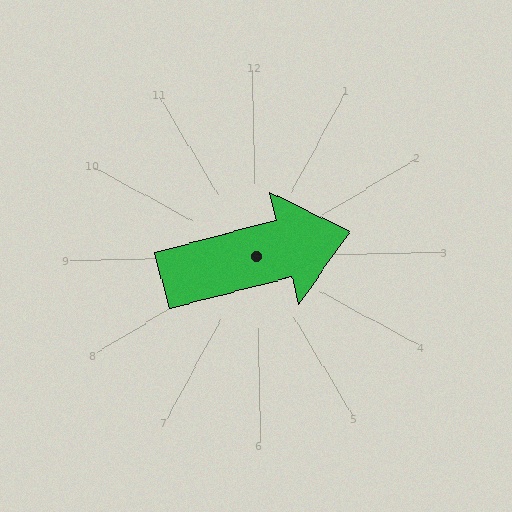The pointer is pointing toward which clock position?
Roughly 3 o'clock.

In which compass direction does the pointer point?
East.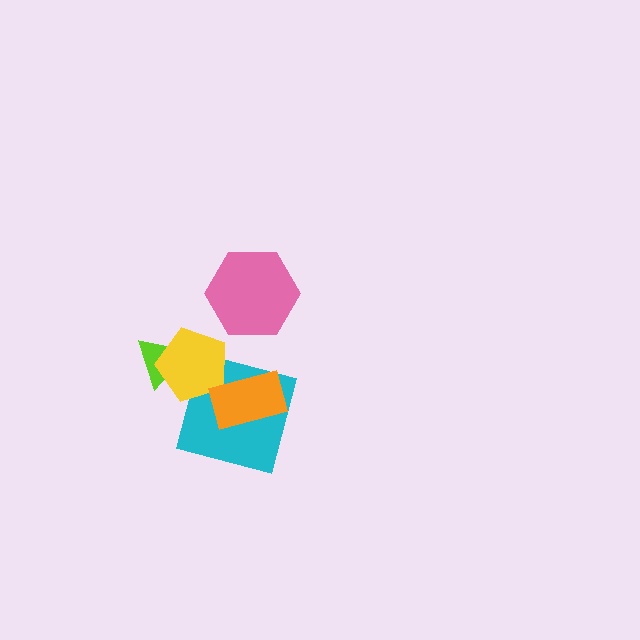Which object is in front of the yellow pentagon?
The orange rectangle is in front of the yellow pentagon.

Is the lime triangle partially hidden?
Yes, it is partially covered by another shape.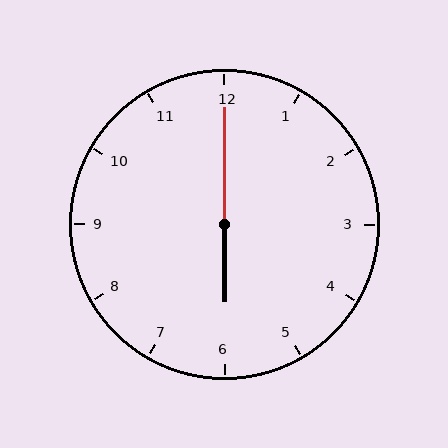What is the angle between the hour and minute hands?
Approximately 180 degrees.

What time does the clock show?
6:00.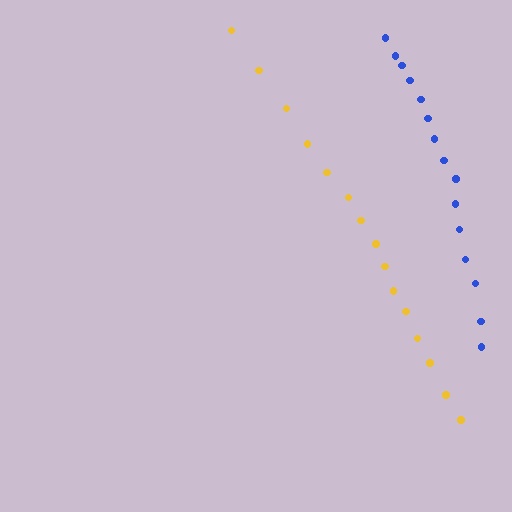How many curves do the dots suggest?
There are 2 distinct paths.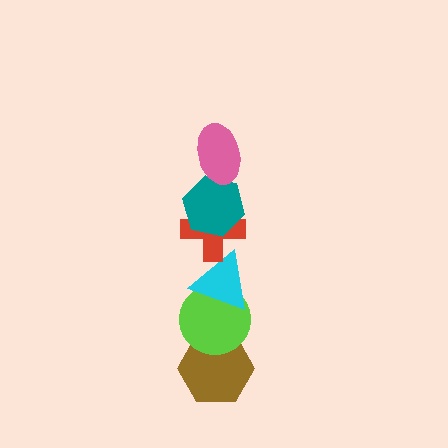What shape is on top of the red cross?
The teal hexagon is on top of the red cross.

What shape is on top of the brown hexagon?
The lime circle is on top of the brown hexagon.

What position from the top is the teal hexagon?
The teal hexagon is 2nd from the top.